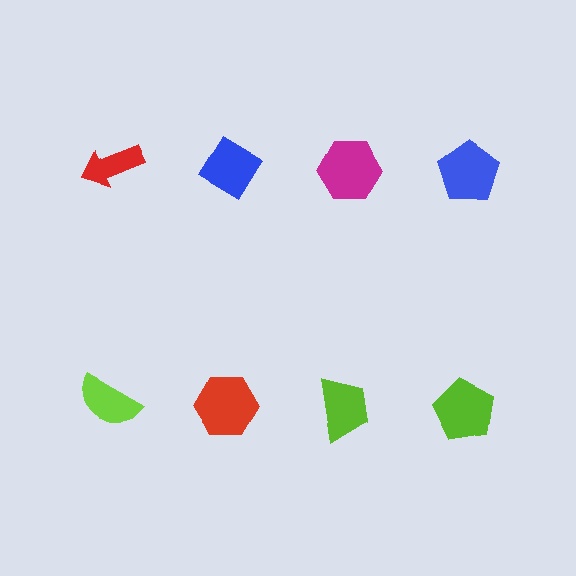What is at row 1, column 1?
A red arrow.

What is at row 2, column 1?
A lime semicircle.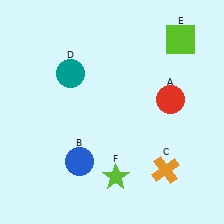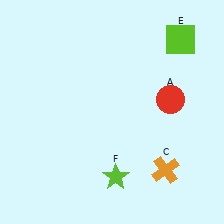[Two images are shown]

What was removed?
The blue circle (B), the teal circle (D) were removed in Image 2.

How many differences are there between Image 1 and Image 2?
There are 2 differences between the two images.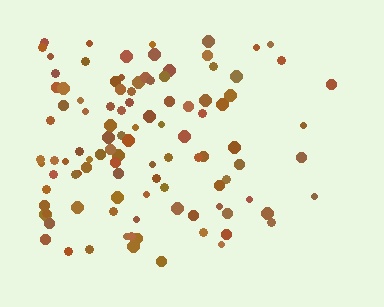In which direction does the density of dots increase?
From right to left, with the left side densest.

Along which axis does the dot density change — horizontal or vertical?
Horizontal.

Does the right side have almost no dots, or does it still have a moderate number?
Still a moderate number, just noticeably fewer than the left.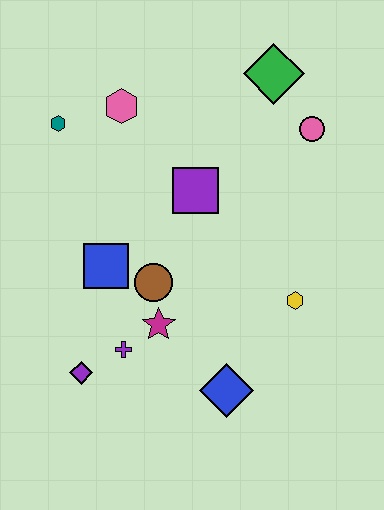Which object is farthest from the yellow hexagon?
The teal hexagon is farthest from the yellow hexagon.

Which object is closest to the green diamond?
The pink circle is closest to the green diamond.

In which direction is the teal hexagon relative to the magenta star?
The teal hexagon is above the magenta star.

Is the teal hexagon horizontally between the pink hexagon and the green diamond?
No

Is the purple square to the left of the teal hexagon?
No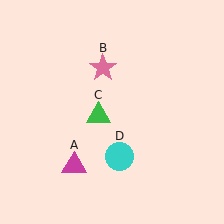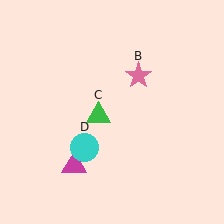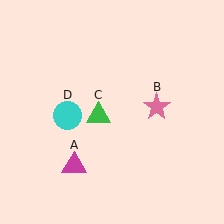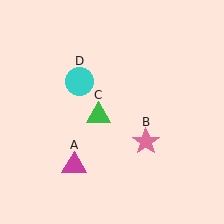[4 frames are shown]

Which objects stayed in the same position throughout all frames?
Magenta triangle (object A) and green triangle (object C) remained stationary.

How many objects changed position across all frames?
2 objects changed position: pink star (object B), cyan circle (object D).